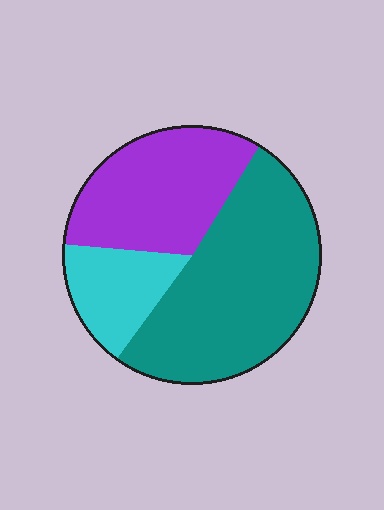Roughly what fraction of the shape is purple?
Purple takes up between a quarter and a half of the shape.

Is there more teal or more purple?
Teal.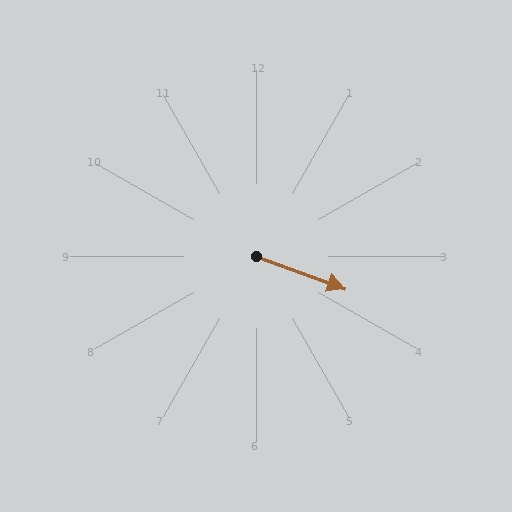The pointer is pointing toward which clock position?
Roughly 4 o'clock.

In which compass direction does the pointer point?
East.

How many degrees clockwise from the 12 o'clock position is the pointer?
Approximately 110 degrees.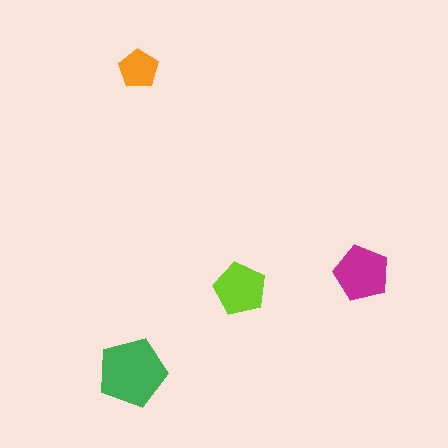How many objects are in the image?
There are 4 objects in the image.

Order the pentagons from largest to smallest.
the green one, the magenta one, the lime one, the orange one.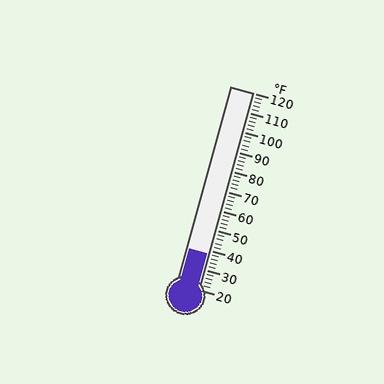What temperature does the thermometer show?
The thermometer shows approximately 38°F.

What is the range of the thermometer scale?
The thermometer scale ranges from 20°F to 120°F.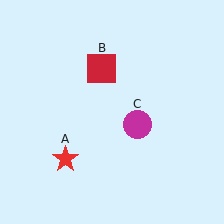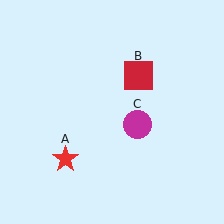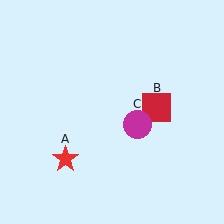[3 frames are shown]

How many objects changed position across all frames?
1 object changed position: red square (object B).